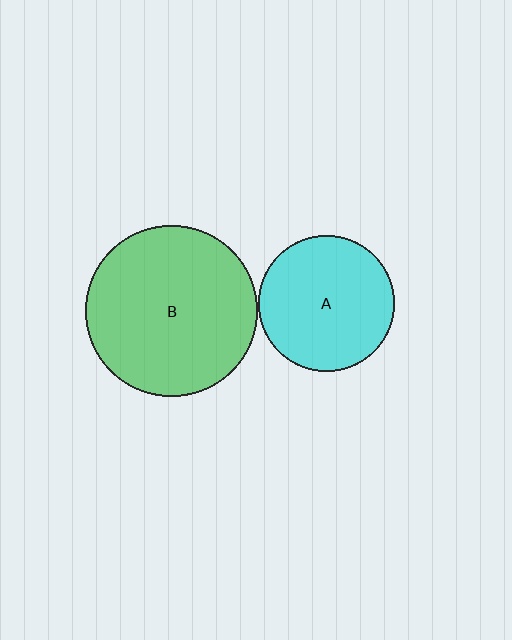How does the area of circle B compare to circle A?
Approximately 1.6 times.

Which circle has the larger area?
Circle B (green).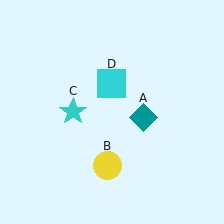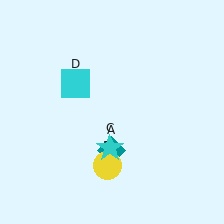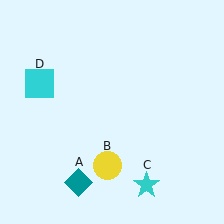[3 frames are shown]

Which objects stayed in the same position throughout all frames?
Yellow circle (object B) remained stationary.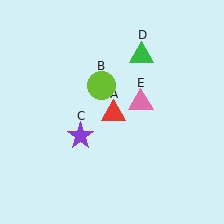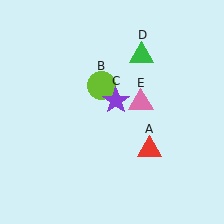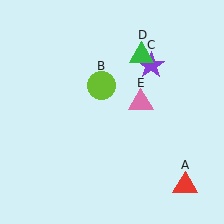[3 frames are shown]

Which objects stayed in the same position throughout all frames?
Lime circle (object B) and green triangle (object D) and pink triangle (object E) remained stationary.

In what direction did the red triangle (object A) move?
The red triangle (object A) moved down and to the right.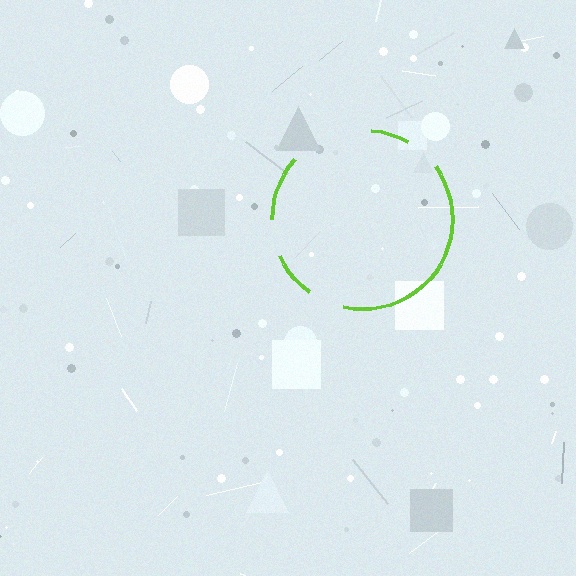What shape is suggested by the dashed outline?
The dashed outline suggests a circle.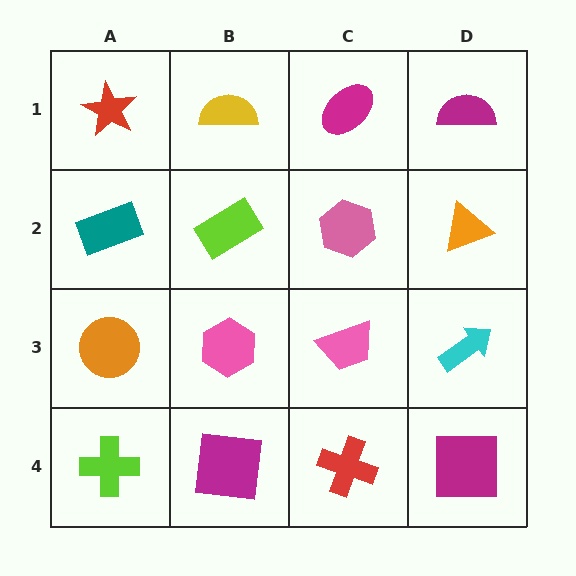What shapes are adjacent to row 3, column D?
An orange triangle (row 2, column D), a magenta square (row 4, column D), a pink trapezoid (row 3, column C).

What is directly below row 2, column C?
A pink trapezoid.